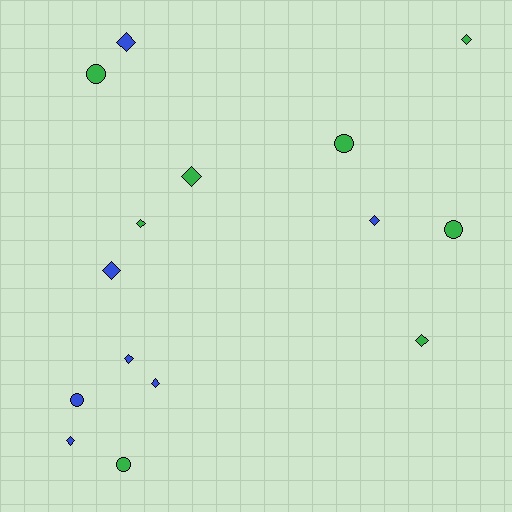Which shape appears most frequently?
Diamond, with 10 objects.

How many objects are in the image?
There are 15 objects.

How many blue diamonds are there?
There are 6 blue diamonds.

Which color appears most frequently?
Green, with 8 objects.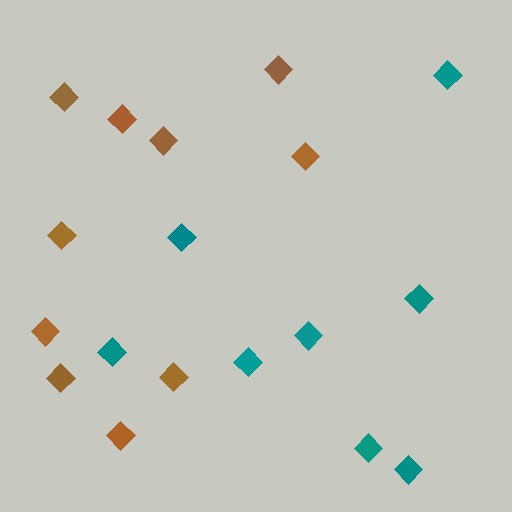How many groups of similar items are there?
There are 2 groups: one group of brown diamonds (10) and one group of teal diamonds (8).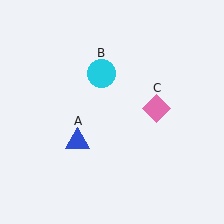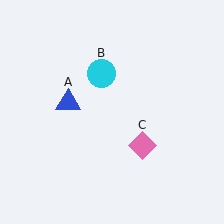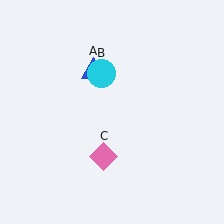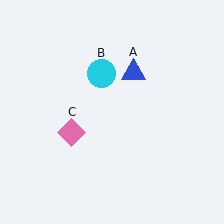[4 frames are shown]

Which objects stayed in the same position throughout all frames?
Cyan circle (object B) remained stationary.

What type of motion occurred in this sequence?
The blue triangle (object A), pink diamond (object C) rotated clockwise around the center of the scene.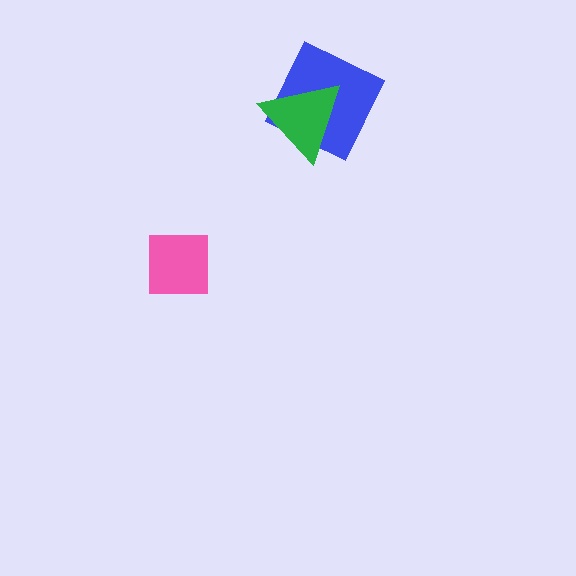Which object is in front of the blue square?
The green triangle is in front of the blue square.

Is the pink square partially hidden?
No, no other shape covers it.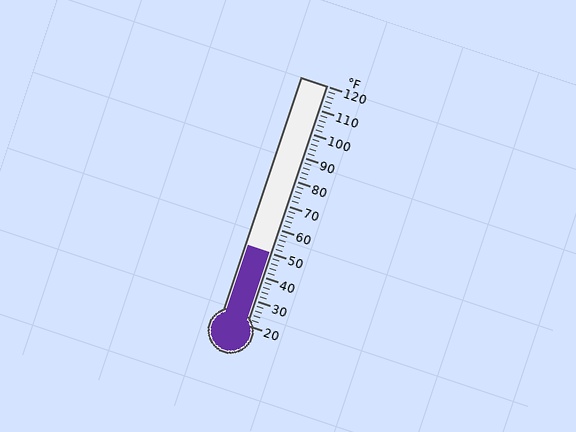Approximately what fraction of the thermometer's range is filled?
The thermometer is filled to approximately 30% of its range.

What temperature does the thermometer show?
The thermometer shows approximately 50°F.